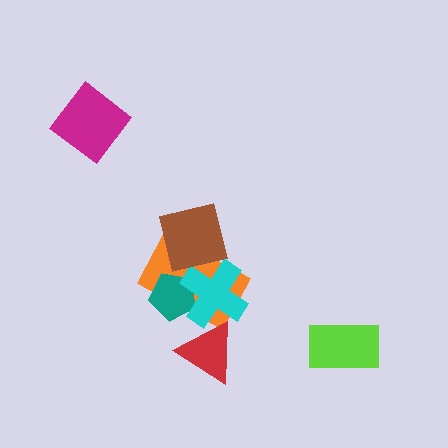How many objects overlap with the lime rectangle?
0 objects overlap with the lime rectangle.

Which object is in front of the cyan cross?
The brown square is in front of the cyan cross.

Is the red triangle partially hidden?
Yes, it is partially covered by another shape.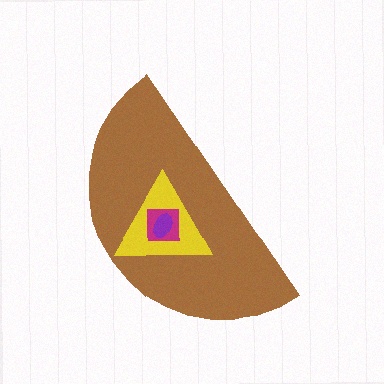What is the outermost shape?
The brown semicircle.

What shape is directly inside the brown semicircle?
The yellow triangle.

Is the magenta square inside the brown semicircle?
Yes.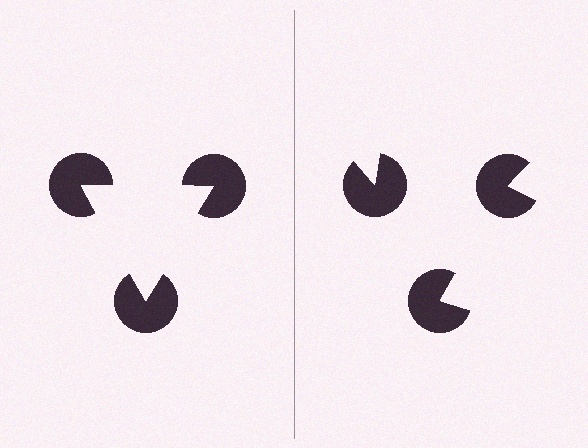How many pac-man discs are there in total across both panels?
6 — 3 on each side.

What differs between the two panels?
The pac-man discs are positioned identically on both sides; only the wedge orientations differ. On the left they align to a triangle; on the right they are misaligned.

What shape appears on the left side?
An illusory triangle.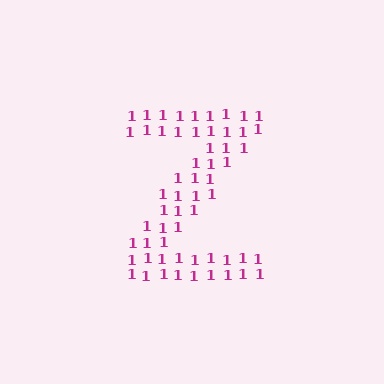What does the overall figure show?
The overall figure shows the letter Z.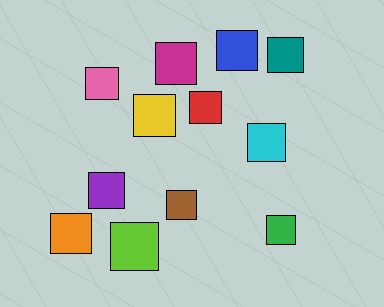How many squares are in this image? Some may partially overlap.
There are 12 squares.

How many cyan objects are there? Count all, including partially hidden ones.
There is 1 cyan object.